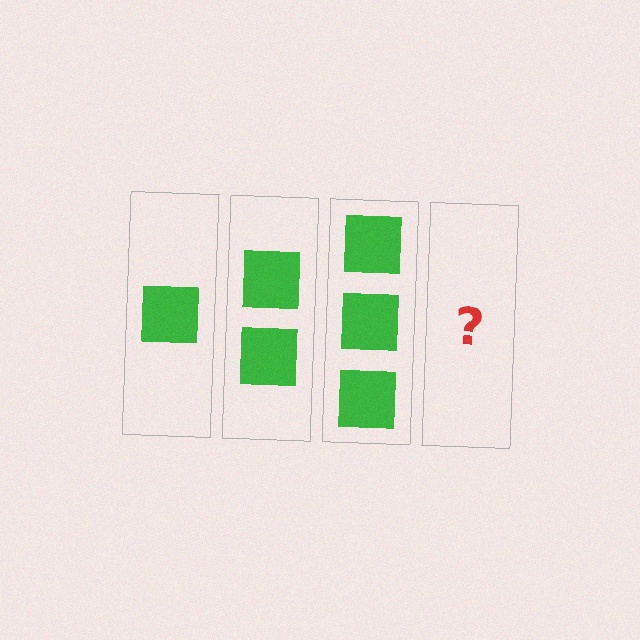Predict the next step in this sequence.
The next step is 4 squares.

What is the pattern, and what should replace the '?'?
The pattern is that each step adds one more square. The '?' should be 4 squares.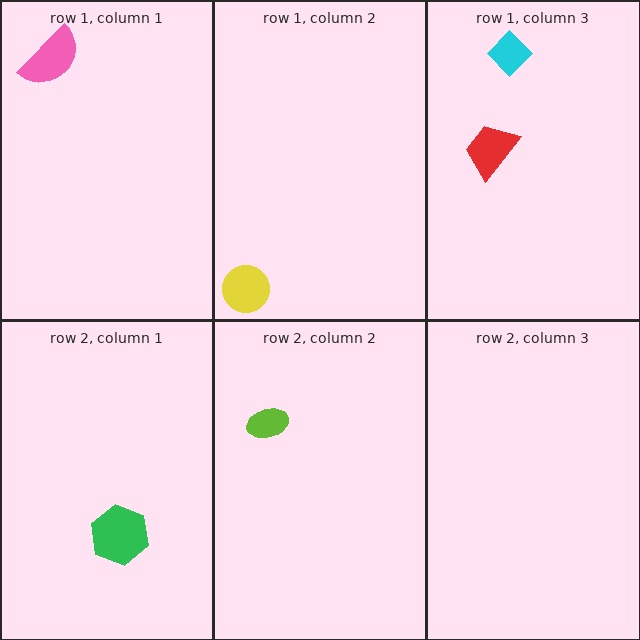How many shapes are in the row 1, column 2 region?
1.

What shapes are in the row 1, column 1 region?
The pink semicircle.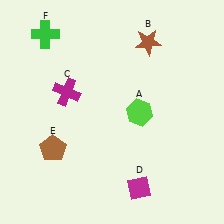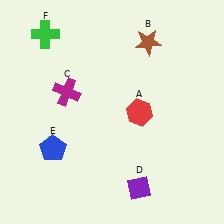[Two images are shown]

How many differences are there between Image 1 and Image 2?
There are 3 differences between the two images.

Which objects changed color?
A changed from lime to red. D changed from magenta to purple. E changed from brown to blue.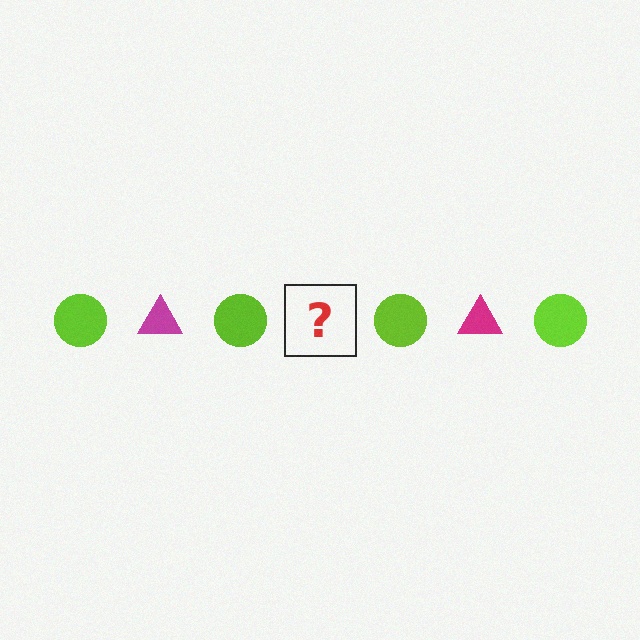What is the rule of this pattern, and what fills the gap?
The rule is that the pattern alternates between lime circle and magenta triangle. The gap should be filled with a magenta triangle.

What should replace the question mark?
The question mark should be replaced with a magenta triangle.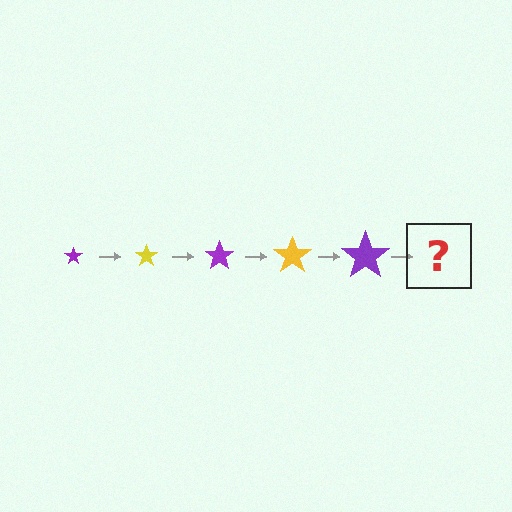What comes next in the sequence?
The next element should be a yellow star, larger than the previous one.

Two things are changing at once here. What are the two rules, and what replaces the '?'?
The two rules are that the star grows larger each step and the color cycles through purple and yellow. The '?' should be a yellow star, larger than the previous one.